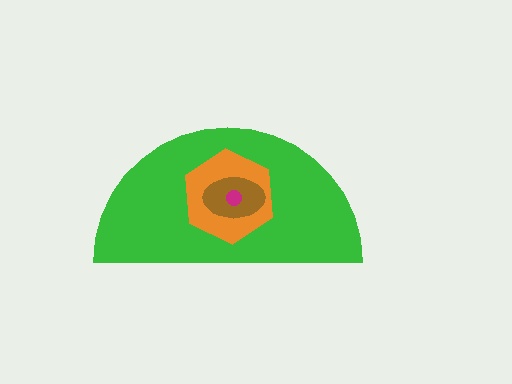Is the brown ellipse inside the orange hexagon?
Yes.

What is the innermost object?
The magenta circle.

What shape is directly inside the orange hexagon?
The brown ellipse.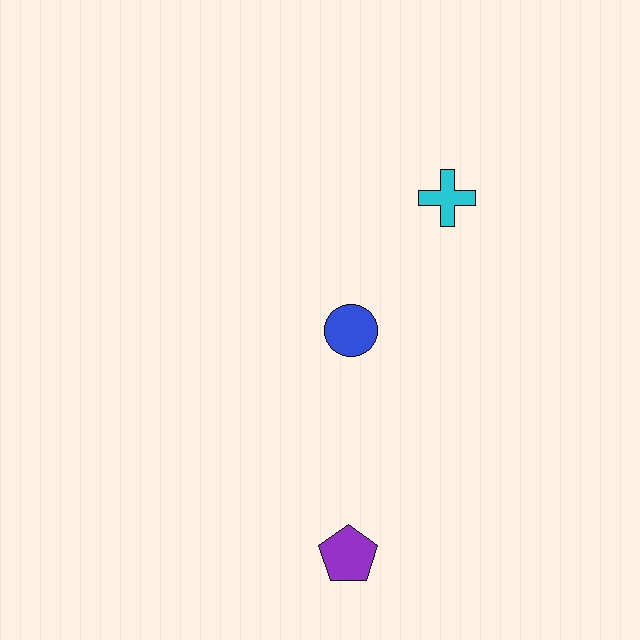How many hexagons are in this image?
There are no hexagons.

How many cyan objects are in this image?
There is 1 cyan object.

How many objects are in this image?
There are 3 objects.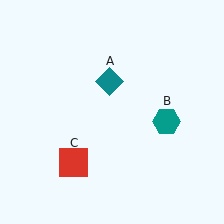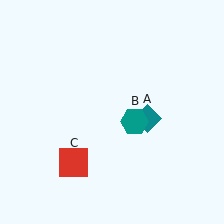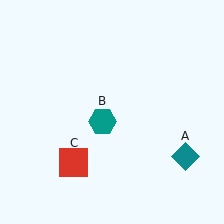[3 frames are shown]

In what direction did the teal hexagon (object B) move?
The teal hexagon (object B) moved left.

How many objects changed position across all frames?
2 objects changed position: teal diamond (object A), teal hexagon (object B).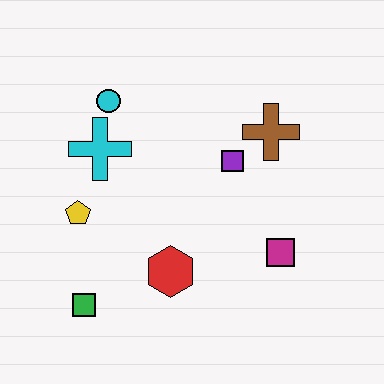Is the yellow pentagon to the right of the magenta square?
No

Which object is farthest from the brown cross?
The green square is farthest from the brown cross.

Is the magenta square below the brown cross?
Yes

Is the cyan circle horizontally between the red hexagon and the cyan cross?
Yes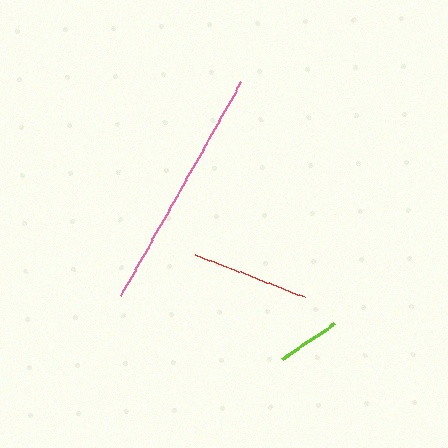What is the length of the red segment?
The red segment is approximately 117 pixels long.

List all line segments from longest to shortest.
From longest to shortest: pink, red, lime.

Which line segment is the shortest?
The lime line is the shortest at approximately 64 pixels.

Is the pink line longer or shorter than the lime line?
The pink line is longer than the lime line.